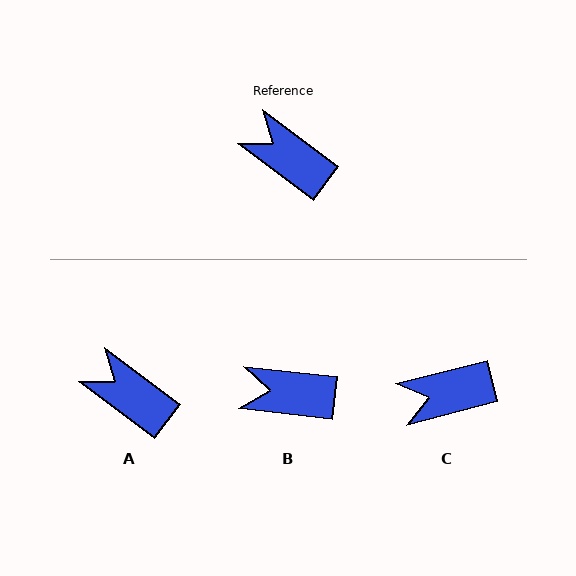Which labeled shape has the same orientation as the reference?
A.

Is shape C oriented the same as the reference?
No, it is off by about 51 degrees.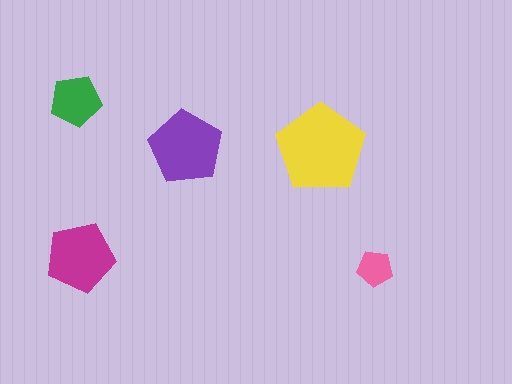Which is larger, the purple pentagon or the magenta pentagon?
The purple one.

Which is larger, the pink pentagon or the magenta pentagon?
The magenta one.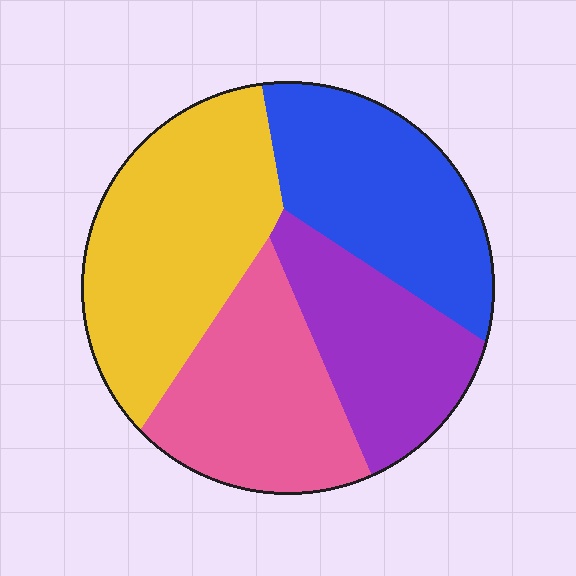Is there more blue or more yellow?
Yellow.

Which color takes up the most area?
Yellow, at roughly 30%.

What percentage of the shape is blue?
Blue covers around 25% of the shape.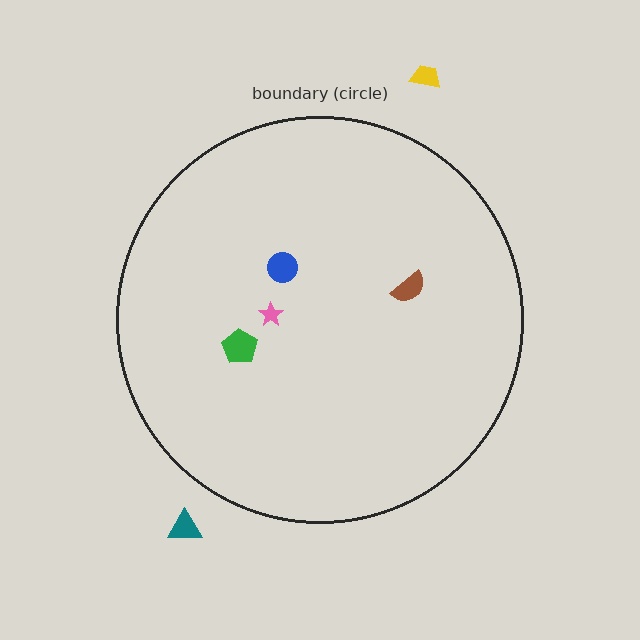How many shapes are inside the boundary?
4 inside, 2 outside.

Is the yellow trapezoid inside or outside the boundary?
Outside.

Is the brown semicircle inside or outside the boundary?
Inside.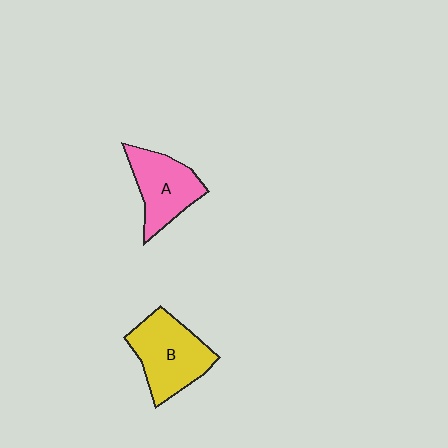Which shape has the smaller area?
Shape A (pink).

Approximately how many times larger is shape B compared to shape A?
Approximately 1.2 times.